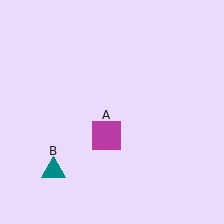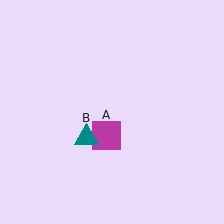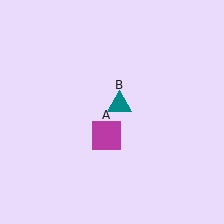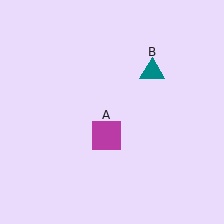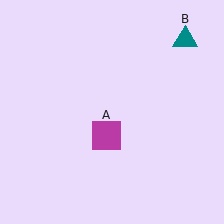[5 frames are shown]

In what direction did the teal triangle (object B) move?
The teal triangle (object B) moved up and to the right.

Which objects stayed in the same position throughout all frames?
Magenta square (object A) remained stationary.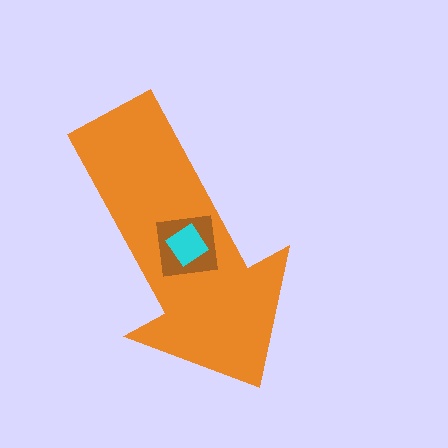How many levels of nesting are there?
3.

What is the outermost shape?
The orange arrow.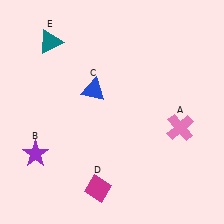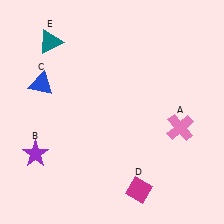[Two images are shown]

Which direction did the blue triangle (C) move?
The blue triangle (C) moved left.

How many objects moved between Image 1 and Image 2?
2 objects moved between the two images.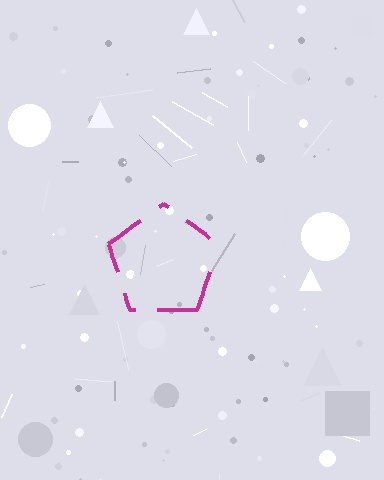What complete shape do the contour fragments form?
The contour fragments form a pentagon.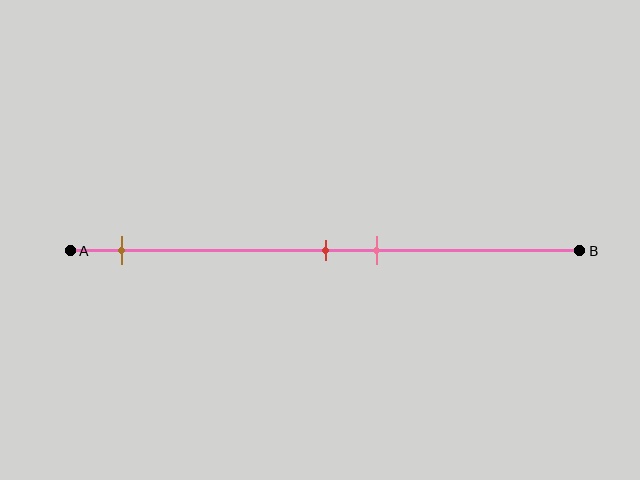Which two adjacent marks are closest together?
The red and pink marks are the closest adjacent pair.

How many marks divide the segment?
There are 3 marks dividing the segment.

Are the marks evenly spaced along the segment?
No, the marks are not evenly spaced.